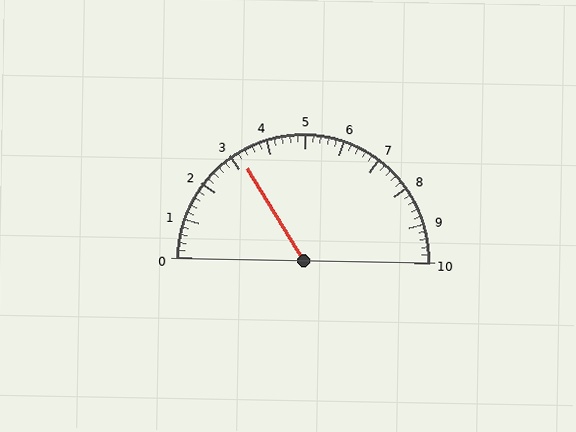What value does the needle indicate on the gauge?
The needle indicates approximately 3.2.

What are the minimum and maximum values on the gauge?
The gauge ranges from 0 to 10.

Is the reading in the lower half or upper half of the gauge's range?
The reading is in the lower half of the range (0 to 10).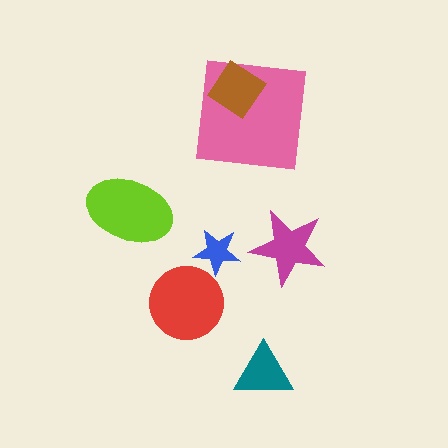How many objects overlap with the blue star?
0 objects overlap with the blue star.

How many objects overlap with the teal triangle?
0 objects overlap with the teal triangle.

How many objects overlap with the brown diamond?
1 object overlaps with the brown diamond.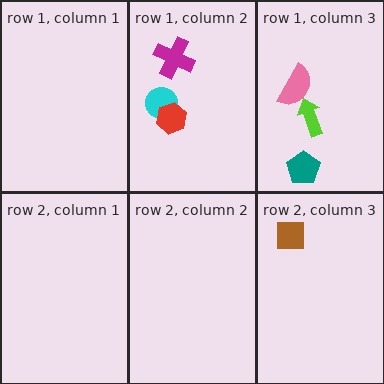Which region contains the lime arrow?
The row 1, column 3 region.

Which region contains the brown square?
The row 2, column 3 region.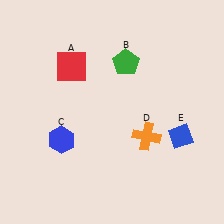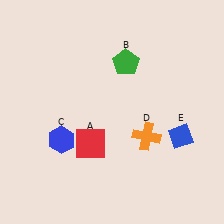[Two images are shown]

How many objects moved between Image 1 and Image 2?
1 object moved between the two images.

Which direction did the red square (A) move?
The red square (A) moved down.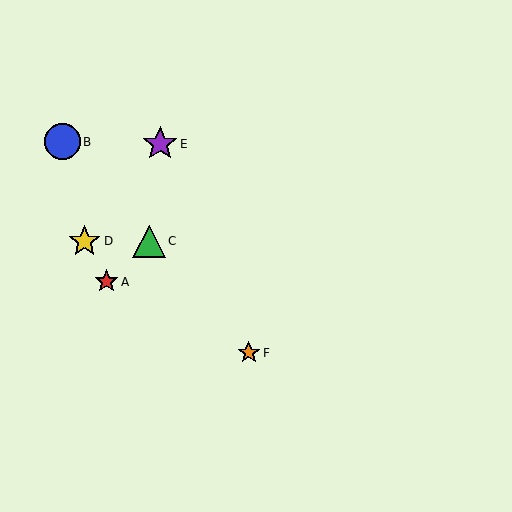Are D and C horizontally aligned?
Yes, both are at y≈241.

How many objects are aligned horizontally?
2 objects (C, D) are aligned horizontally.